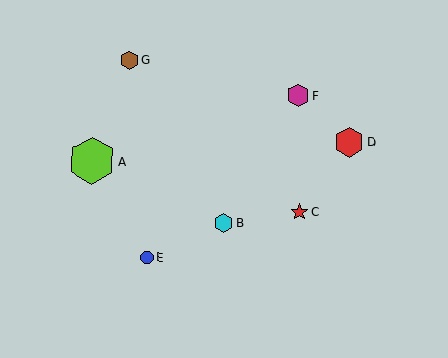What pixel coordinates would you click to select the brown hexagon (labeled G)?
Click at (129, 60) to select the brown hexagon G.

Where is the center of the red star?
The center of the red star is at (299, 212).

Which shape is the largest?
The lime hexagon (labeled A) is the largest.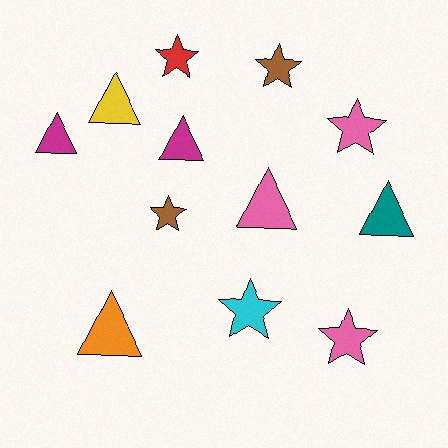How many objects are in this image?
There are 12 objects.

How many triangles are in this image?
There are 6 triangles.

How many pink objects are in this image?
There are 3 pink objects.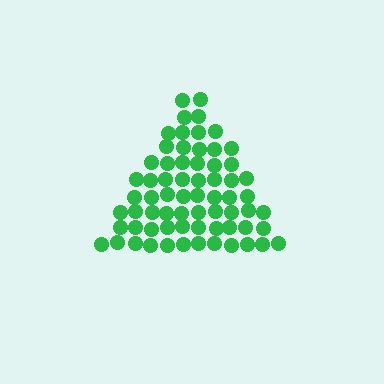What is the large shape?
The large shape is a triangle.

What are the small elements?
The small elements are circles.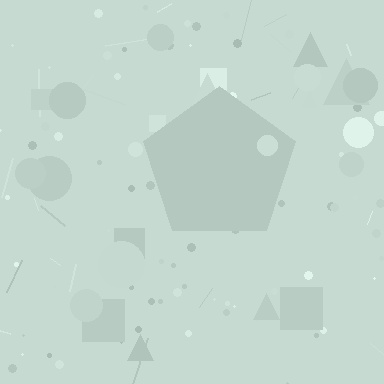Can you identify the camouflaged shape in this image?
The camouflaged shape is a pentagon.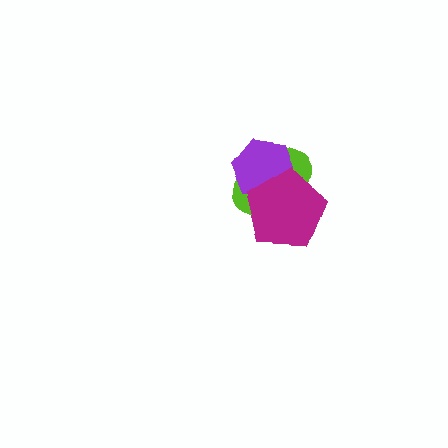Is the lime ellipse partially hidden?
Yes, it is partially covered by another shape.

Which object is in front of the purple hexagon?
The magenta pentagon is in front of the purple hexagon.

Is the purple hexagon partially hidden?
Yes, it is partially covered by another shape.